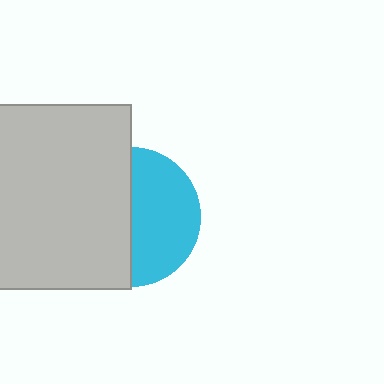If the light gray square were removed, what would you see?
You would see the complete cyan circle.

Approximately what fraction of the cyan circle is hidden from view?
Roughly 50% of the cyan circle is hidden behind the light gray square.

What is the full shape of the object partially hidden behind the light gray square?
The partially hidden object is a cyan circle.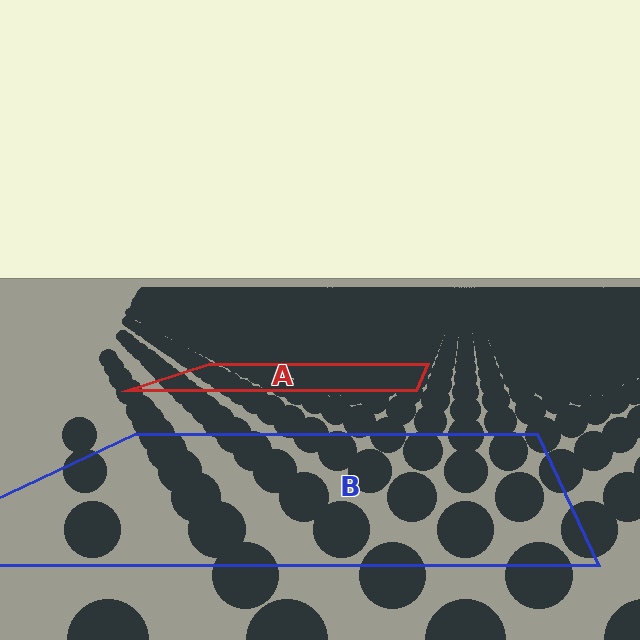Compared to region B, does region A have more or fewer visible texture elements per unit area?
Region A has more texture elements per unit area — they are packed more densely because it is farther away.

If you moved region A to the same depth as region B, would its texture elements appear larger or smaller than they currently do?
They would appear larger. At a closer depth, the same texture elements are projected at a bigger on-screen size.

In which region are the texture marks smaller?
The texture marks are smaller in region A, because it is farther away.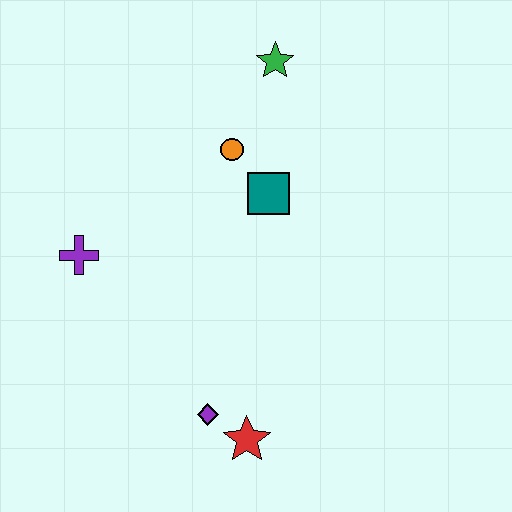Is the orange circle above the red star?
Yes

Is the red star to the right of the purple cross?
Yes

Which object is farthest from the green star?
The red star is farthest from the green star.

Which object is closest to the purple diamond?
The red star is closest to the purple diamond.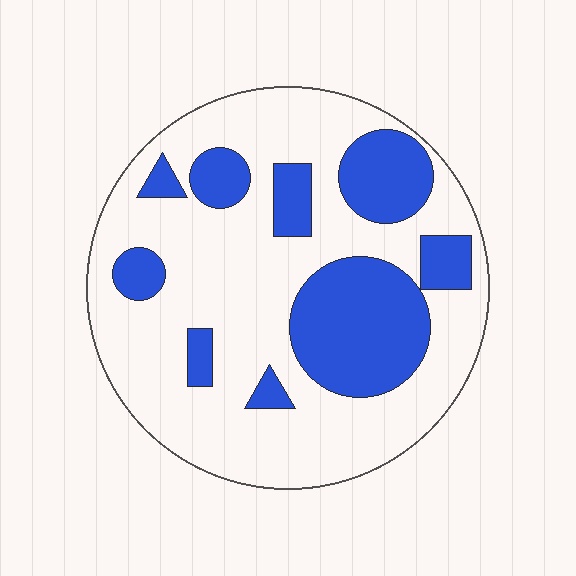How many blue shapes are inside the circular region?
9.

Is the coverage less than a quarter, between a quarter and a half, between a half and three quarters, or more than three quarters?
Between a quarter and a half.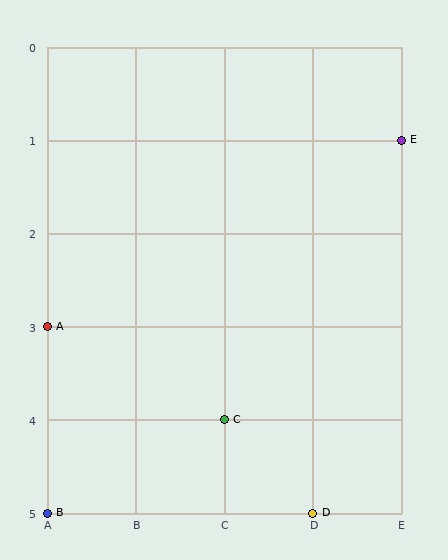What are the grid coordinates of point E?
Point E is at grid coordinates (E, 1).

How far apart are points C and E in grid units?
Points C and E are 2 columns and 3 rows apart (about 3.6 grid units diagonally).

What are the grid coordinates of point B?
Point B is at grid coordinates (A, 5).